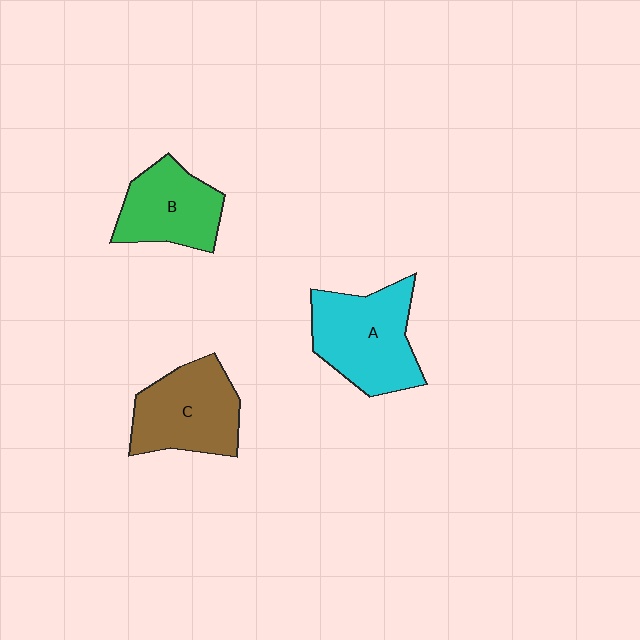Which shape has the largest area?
Shape A (cyan).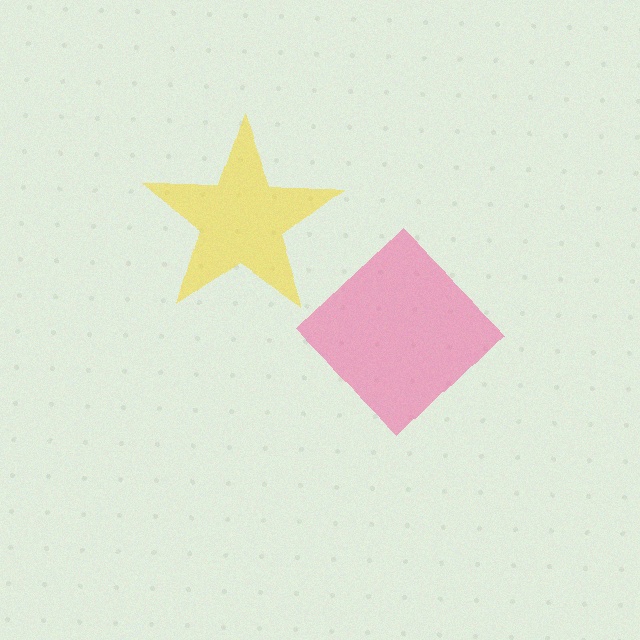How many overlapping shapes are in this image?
There are 2 overlapping shapes in the image.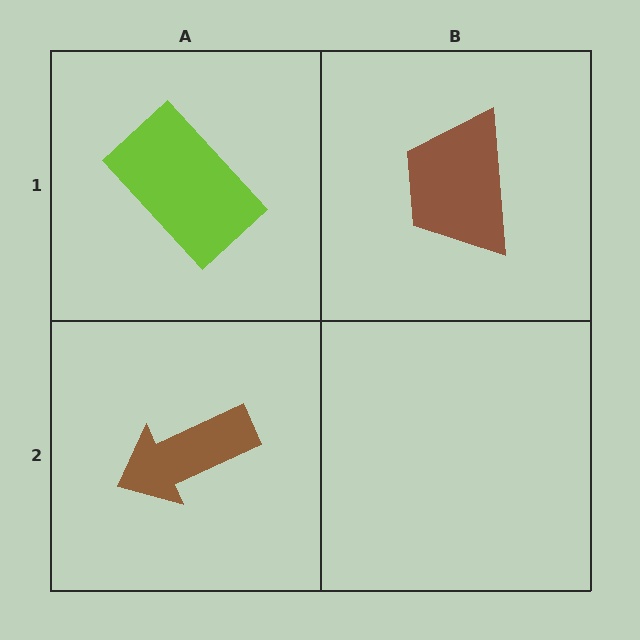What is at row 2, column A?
A brown arrow.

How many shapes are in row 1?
2 shapes.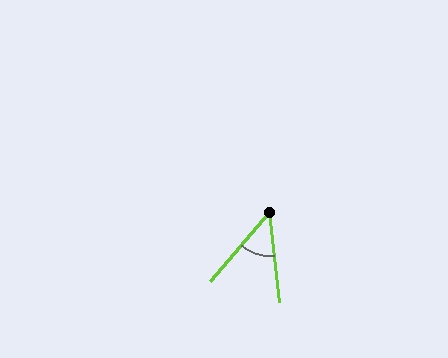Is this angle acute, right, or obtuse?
It is acute.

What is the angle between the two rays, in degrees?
Approximately 47 degrees.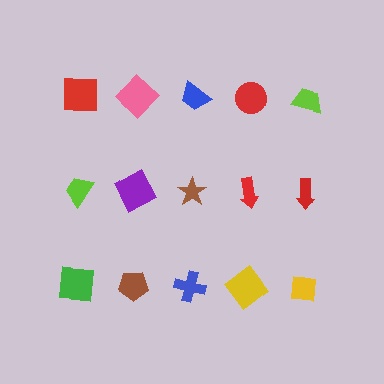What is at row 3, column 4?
A yellow diamond.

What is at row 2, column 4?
A red arrow.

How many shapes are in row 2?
5 shapes.